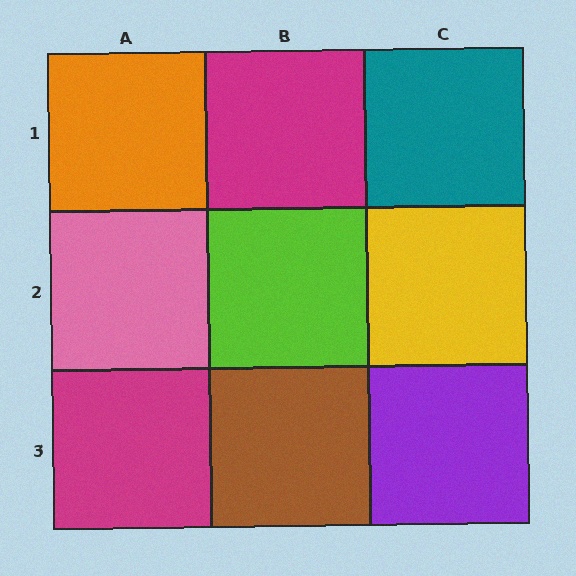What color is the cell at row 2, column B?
Lime.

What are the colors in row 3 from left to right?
Magenta, brown, purple.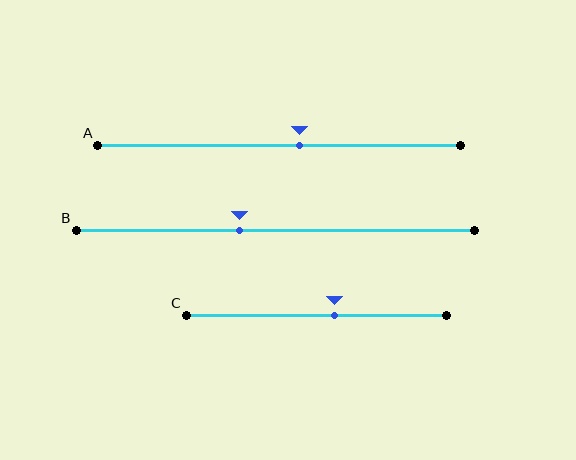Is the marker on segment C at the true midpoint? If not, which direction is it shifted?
No, the marker on segment C is shifted to the right by about 7% of the segment length.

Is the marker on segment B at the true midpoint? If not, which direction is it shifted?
No, the marker on segment B is shifted to the left by about 9% of the segment length.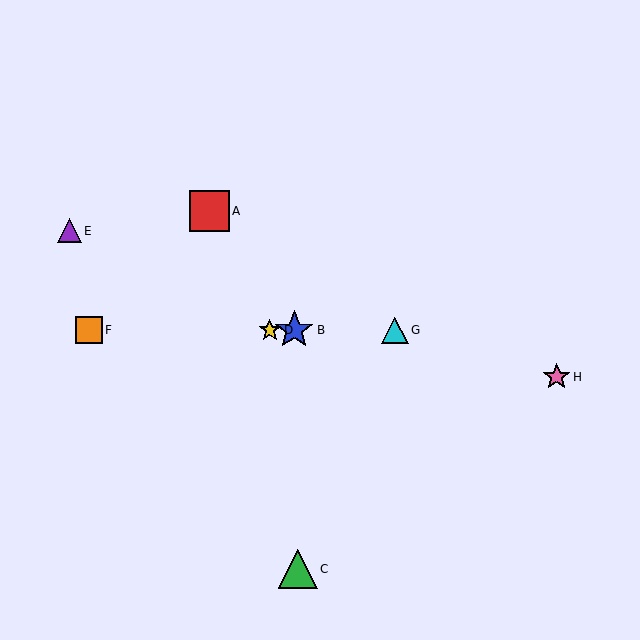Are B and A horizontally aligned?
No, B is at y≈330 and A is at y≈211.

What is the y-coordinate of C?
Object C is at y≈569.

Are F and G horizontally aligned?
Yes, both are at y≈330.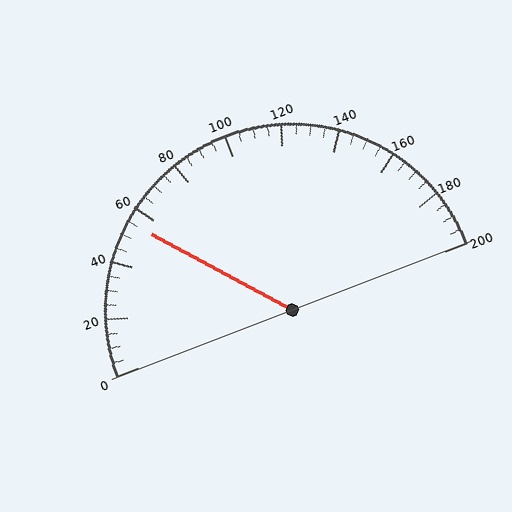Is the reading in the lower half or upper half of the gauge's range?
The reading is in the lower half of the range (0 to 200).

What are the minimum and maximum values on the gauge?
The gauge ranges from 0 to 200.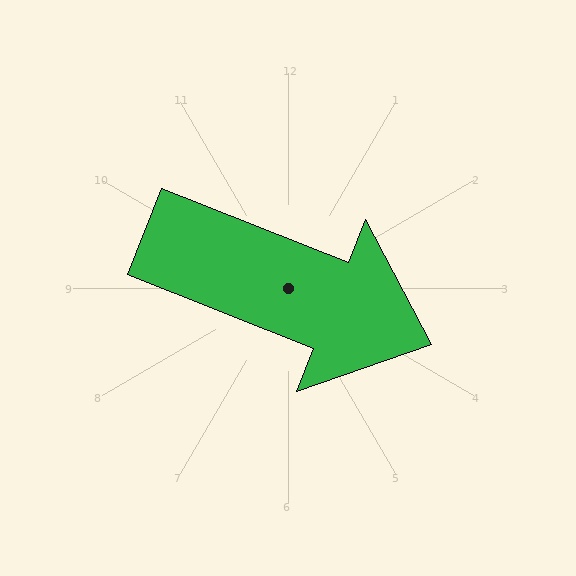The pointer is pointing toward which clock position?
Roughly 4 o'clock.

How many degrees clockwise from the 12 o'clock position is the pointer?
Approximately 112 degrees.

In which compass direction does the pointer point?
East.